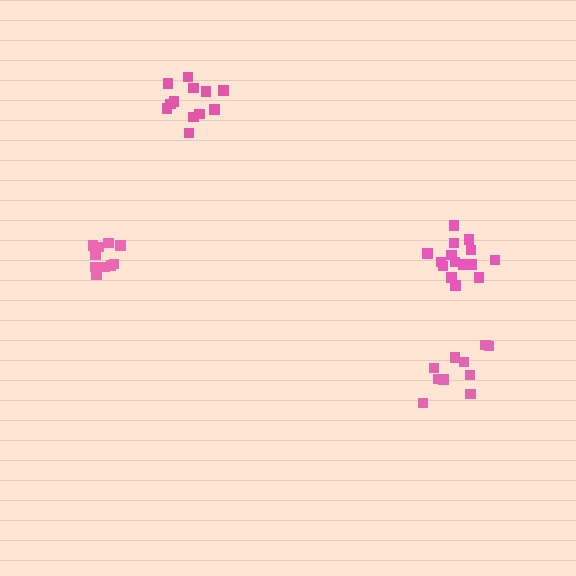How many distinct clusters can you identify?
There are 4 distinct clusters.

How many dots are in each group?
Group 1: 12 dots, Group 2: 10 dots, Group 3: 10 dots, Group 4: 15 dots (47 total).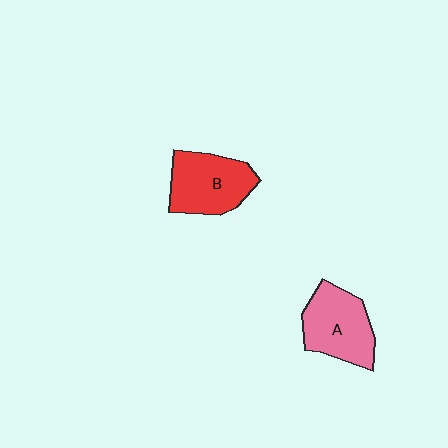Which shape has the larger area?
Shape A (pink).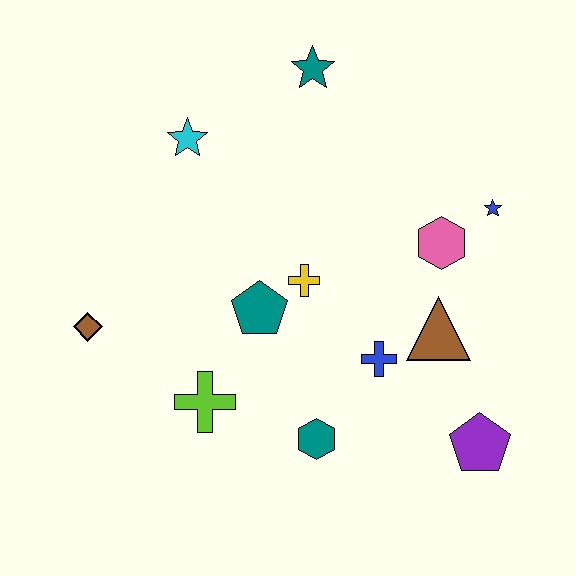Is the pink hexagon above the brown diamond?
Yes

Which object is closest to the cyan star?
The teal star is closest to the cyan star.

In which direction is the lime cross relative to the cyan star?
The lime cross is below the cyan star.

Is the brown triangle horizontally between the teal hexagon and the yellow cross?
No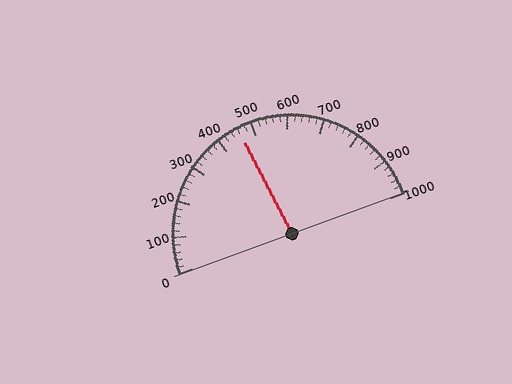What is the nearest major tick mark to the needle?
The nearest major tick mark is 500.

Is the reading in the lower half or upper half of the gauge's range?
The reading is in the lower half of the range (0 to 1000).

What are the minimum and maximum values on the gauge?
The gauge ranges from 0 to 1000.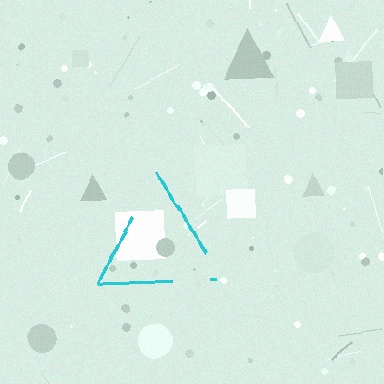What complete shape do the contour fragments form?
The contour fragments form a triangle.